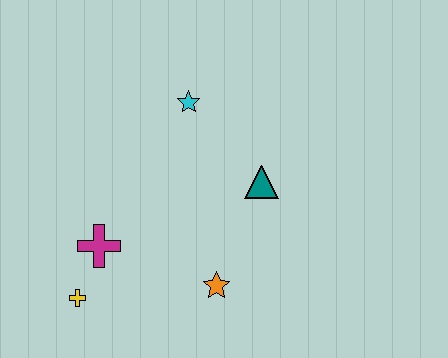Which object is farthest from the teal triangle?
The yellow cross is farthest from the teal triangle.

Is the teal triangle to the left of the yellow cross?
No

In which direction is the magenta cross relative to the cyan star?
The magenta cross is below the cyan star.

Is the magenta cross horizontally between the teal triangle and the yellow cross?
Yes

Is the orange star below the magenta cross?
Yes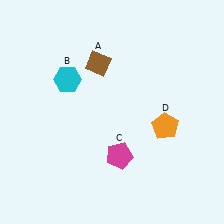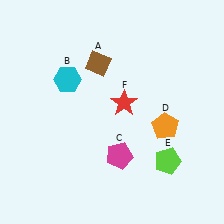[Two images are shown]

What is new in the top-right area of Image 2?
A red star (F) was added in the top-right area of Image 2.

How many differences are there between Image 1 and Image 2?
There are 2 differences between the two images.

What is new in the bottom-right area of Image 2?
A lime pentagon (E) was added in the bottom-right area of Image 2.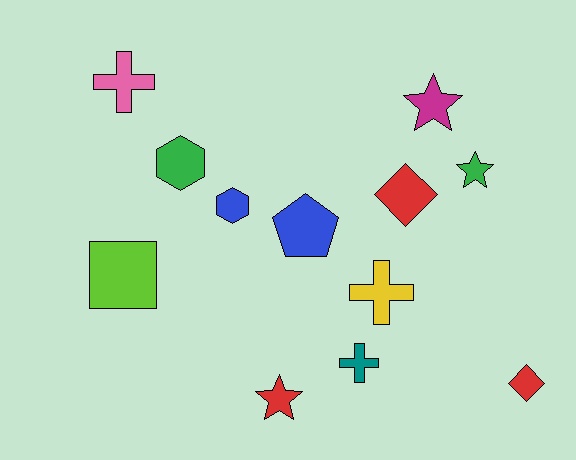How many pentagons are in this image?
There is 1 pentagon.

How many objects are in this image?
There are 12 objects.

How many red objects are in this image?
There are 3 red objects.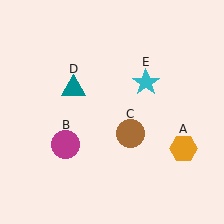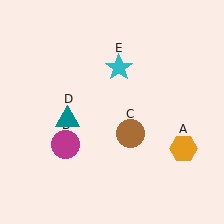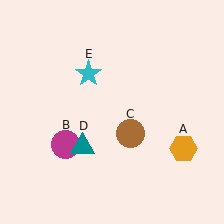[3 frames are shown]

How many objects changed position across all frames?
2 objects changed position: teal triangle (object D), cyan star (object E).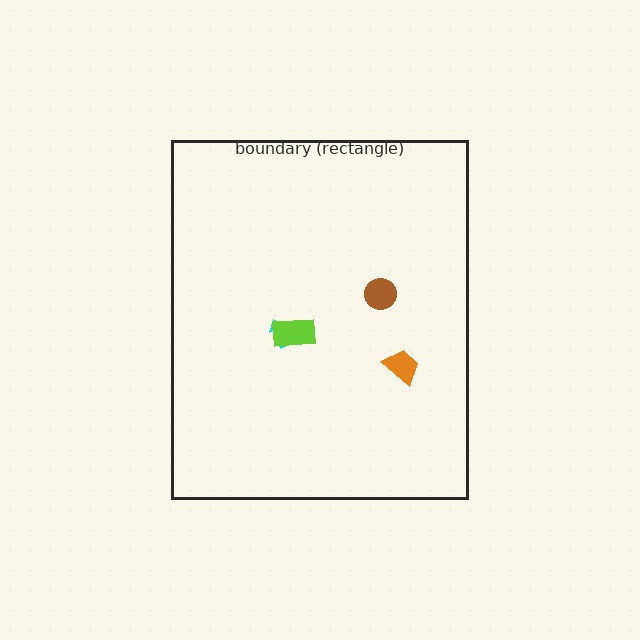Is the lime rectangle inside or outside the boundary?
Inside.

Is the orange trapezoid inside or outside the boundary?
Inside.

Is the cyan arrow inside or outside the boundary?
Inside.